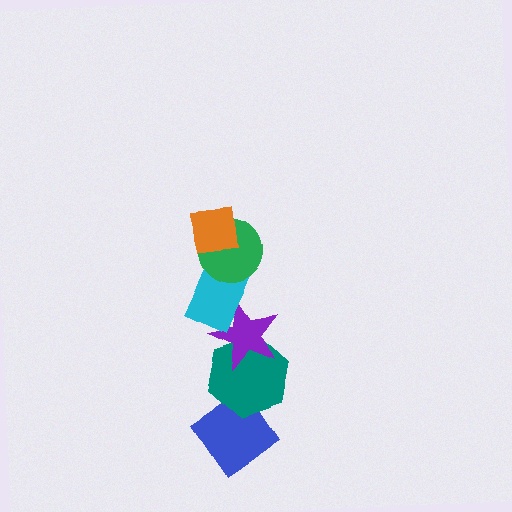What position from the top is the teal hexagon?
The teal hexagon is 5th from the top.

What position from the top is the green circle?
The green circle is 2nd from the top.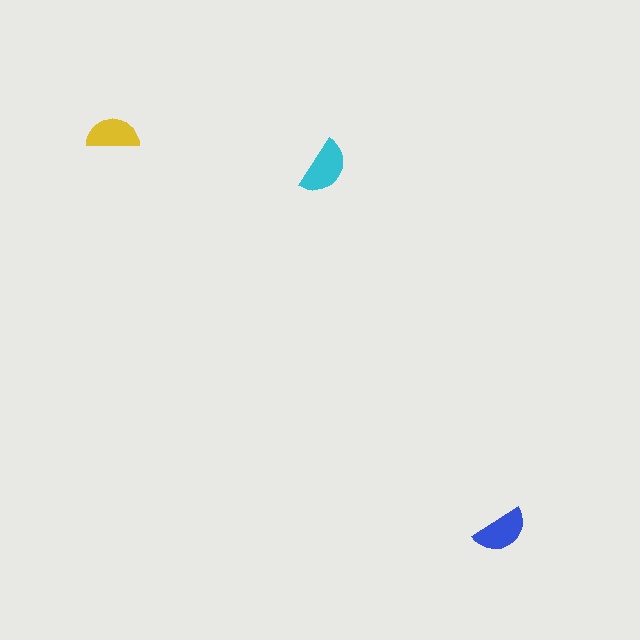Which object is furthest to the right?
The blue semicircle is rightmost.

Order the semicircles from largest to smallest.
the cyan one, the blue one, the yellow one.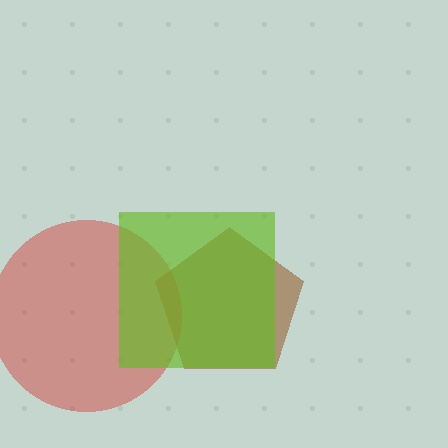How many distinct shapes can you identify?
There are 3 distinct shapes: a brown pentagon, a red circle, a lime square.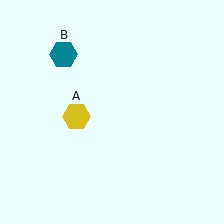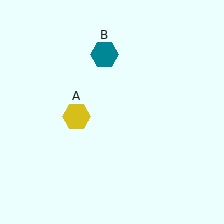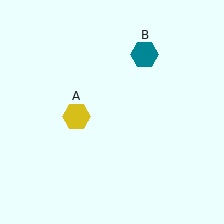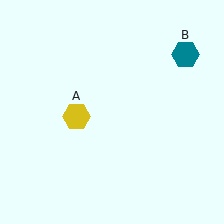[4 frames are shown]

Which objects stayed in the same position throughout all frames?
Yellow hexagon (object A) remained stationary.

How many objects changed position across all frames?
1 object changed position: teal hexagon (object B).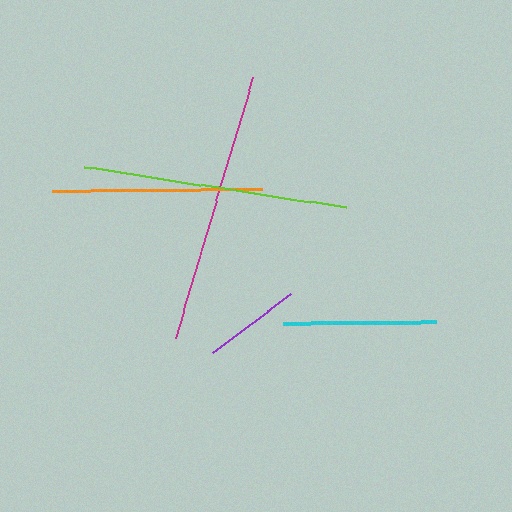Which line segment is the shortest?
The purple line is the shortest at approximately 99 pixels.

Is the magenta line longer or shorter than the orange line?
The magenta line is longer than the orange line.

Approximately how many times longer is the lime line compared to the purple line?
The lime line is approximately 2.7 times the length of the purple line.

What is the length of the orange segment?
The orange segment is approximately 210 pixels long.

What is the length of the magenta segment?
The magenta segment is approximately 272 pixels long.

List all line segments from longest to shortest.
From longest to shortest: magenta, lime, orange, cyan, purple.